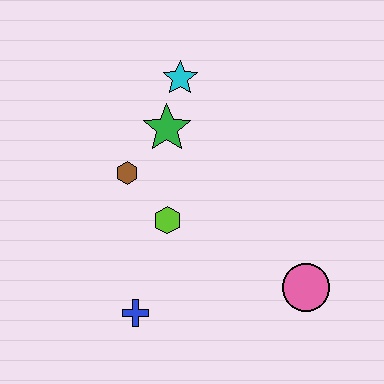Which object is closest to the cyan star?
The green star is closest to the cyan star.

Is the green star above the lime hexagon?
Yes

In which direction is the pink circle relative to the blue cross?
The pink circle is to the right of the blue cross.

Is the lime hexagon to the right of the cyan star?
No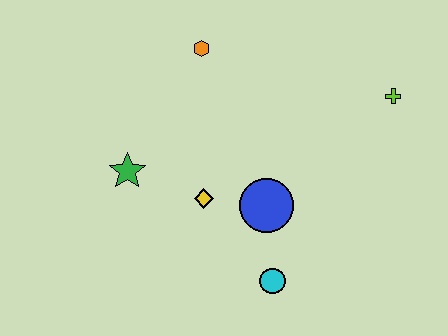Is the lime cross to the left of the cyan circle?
No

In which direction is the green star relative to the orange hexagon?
The green star is below the orange hexagon.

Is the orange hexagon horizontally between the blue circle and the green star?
Yes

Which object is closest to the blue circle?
The yellow diamond is closest to the blue circle.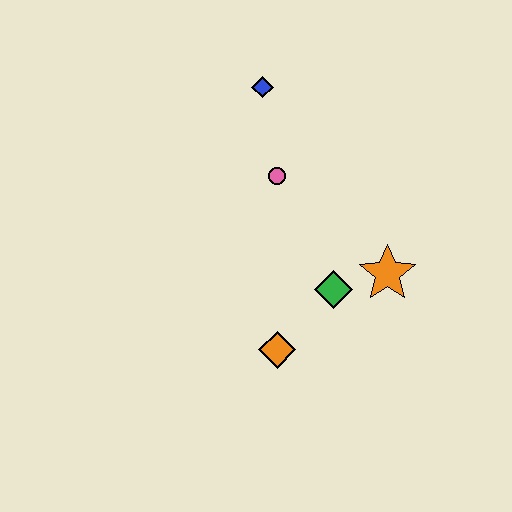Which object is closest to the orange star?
The green diamond is closest to the orange star.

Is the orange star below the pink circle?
Yes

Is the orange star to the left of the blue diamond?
No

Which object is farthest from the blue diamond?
The orange diamond is farthest from the blue diamond.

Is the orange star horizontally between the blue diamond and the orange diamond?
No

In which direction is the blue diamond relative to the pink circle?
The blue diamond is above the pink circle.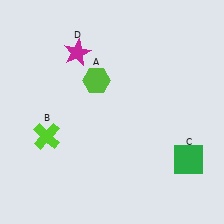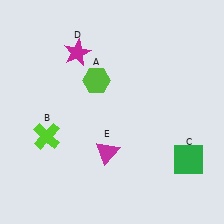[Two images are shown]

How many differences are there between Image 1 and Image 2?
There is 1 difference between the two images.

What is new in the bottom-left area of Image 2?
A magenta triangle (E) was added in the bottom-left area of Image 2.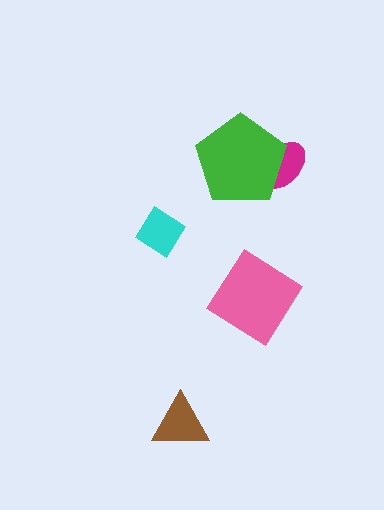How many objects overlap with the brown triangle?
0 objects overlap with the brown triangle.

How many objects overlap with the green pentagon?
1 object overlaps with the green pentagon.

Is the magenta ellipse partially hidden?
Yes, it is partially covered by another shape.